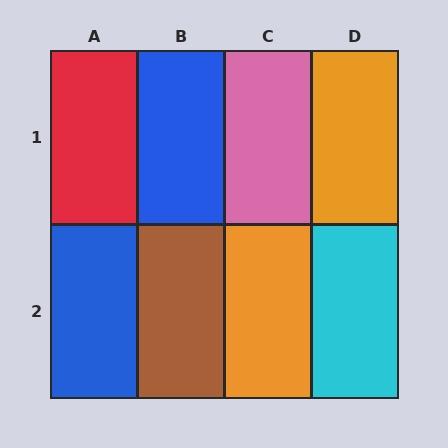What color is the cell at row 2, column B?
Brown.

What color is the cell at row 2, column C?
Orange.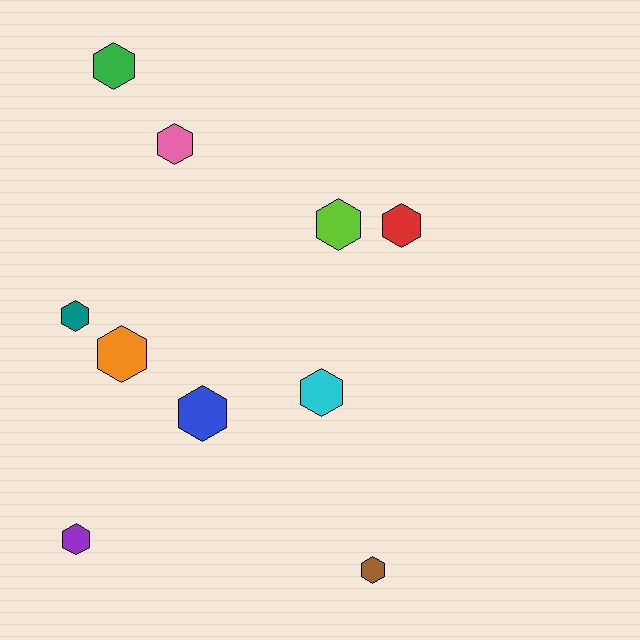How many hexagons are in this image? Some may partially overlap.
There are 10 hexagons.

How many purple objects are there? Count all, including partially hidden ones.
There is 1 purple object.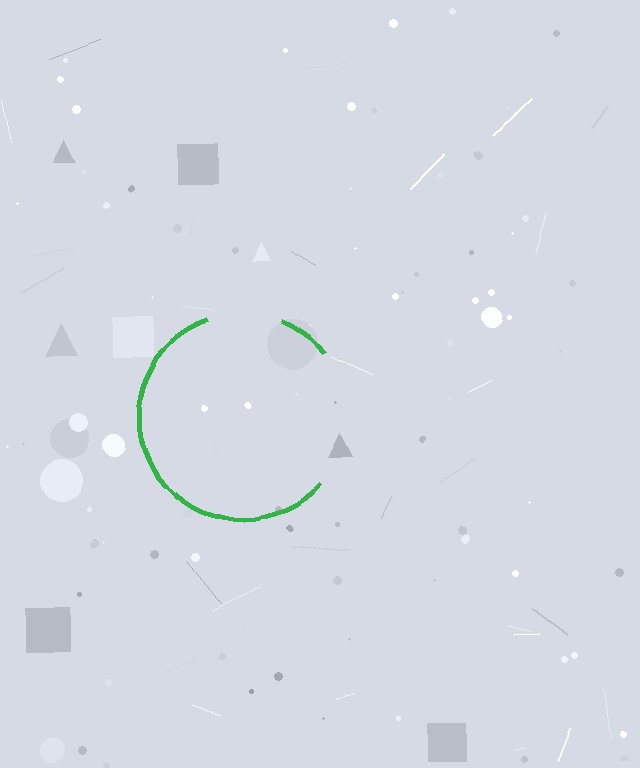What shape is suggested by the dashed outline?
The dashed outline suggests a circle.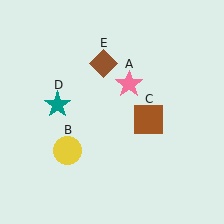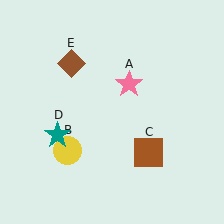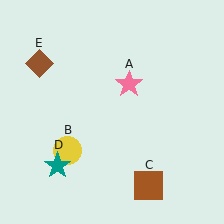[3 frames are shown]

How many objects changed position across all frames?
3 objects changed position: brown square (object C), teal star (object D), brown diamond (object E).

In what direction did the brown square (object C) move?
The brown square (object C) moved down.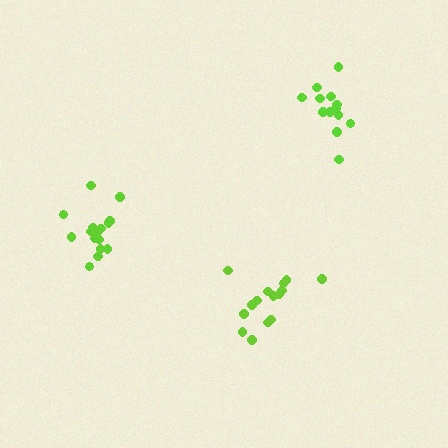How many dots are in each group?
Group 1: 15 dots, Group 2: 13 dots, Group 3: 16 dots (44 total).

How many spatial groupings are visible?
There are 3 spatial groupings.